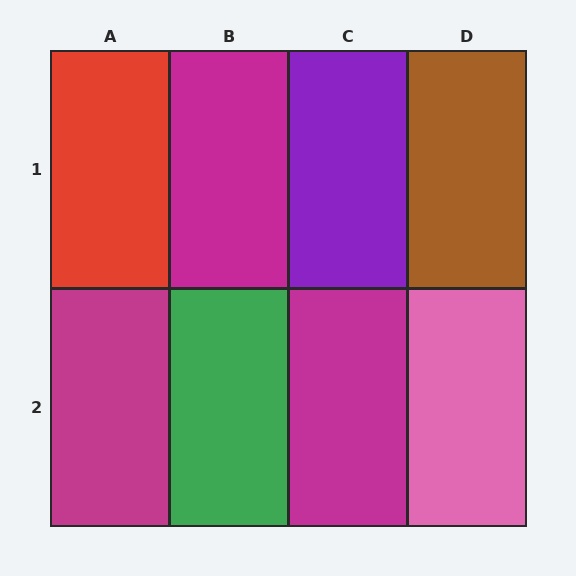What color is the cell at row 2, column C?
Magenta.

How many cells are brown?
1 cell is brown.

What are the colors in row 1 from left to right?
Red, magenta, purple, brown.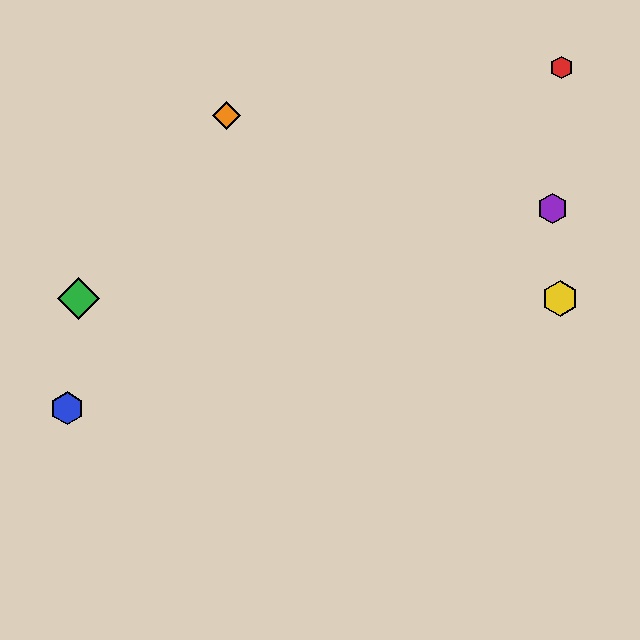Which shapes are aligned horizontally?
The green diamond, the yellow hexagon are aligned horizontally.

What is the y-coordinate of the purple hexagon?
The purple hexagon is at y≈209.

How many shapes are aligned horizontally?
2 shapes (the green diamond, the yellow hexagon) are aligned horizontally.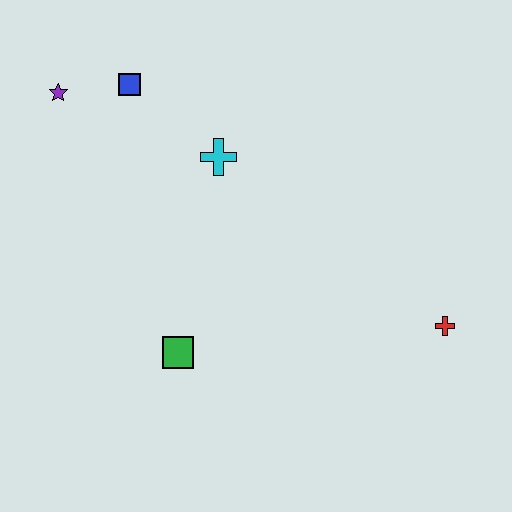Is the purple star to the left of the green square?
Yes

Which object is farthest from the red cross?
The purple star is farthest from the red cross.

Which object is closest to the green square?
The cyan cross is closest to the green square.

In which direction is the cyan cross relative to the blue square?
The cyan cross is to the right of the blue square.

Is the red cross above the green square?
Yes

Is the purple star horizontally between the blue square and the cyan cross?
No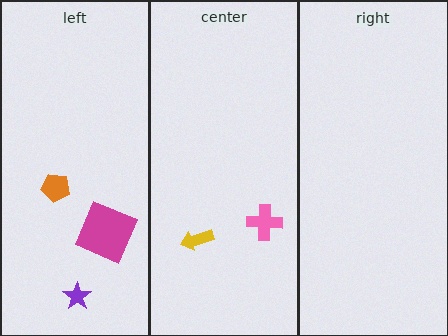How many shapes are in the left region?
3.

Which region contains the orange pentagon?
The left region.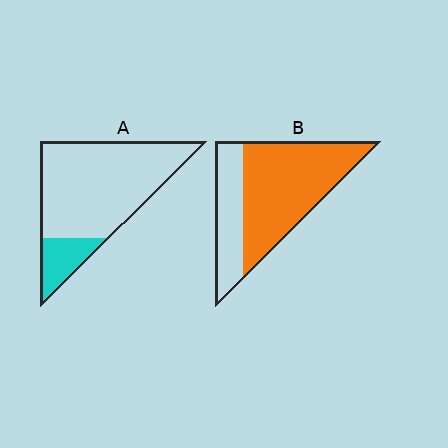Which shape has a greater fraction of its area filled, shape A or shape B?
Shape B.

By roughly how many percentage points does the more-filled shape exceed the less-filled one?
By roughly 50 percentage points (B over A).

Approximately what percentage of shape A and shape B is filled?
A is approximately 15% and B is approximately 70%.